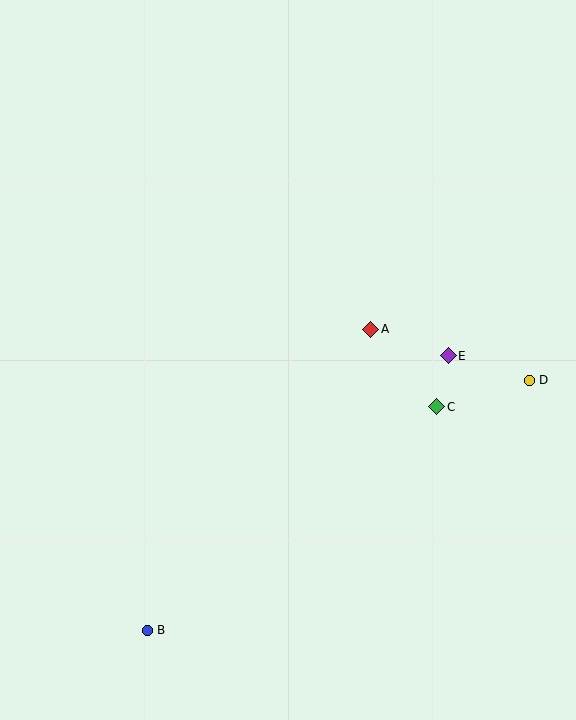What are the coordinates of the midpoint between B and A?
The midpoint between B and A is at (259, 480).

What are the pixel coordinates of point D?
Point D is at (529, 380).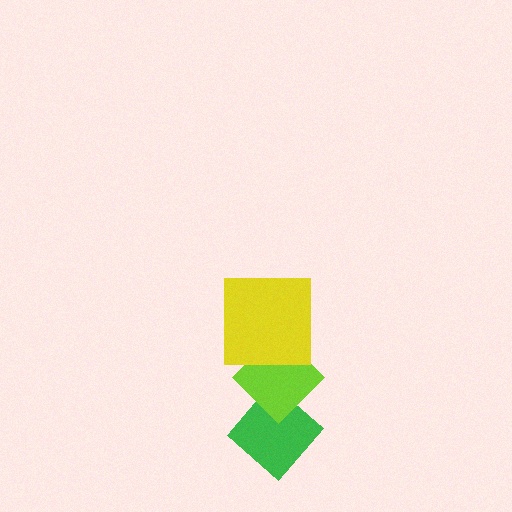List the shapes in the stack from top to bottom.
From top to bottom: the yellow square, the lime diamond, the green diamond.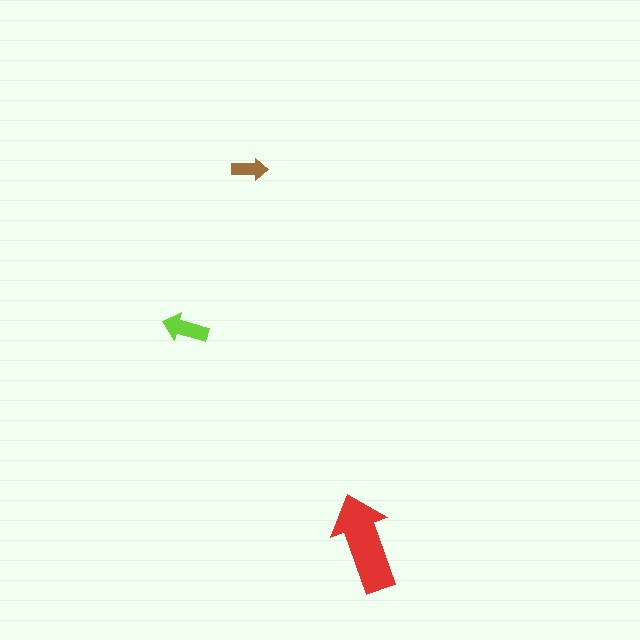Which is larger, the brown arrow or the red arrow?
The red one.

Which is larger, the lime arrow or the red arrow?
The red one.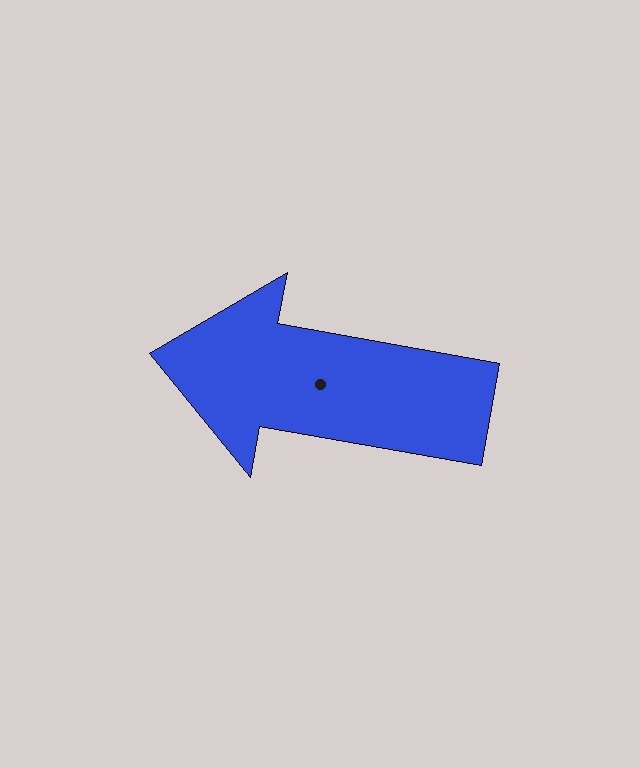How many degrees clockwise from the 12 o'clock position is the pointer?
Approximately 280 degrees.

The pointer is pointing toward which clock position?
Roughly 9 o'clock.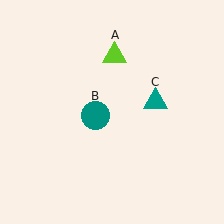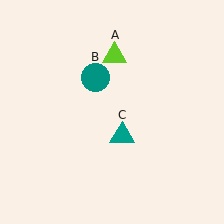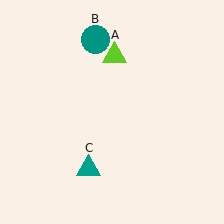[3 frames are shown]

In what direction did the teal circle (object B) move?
The teal circle (object B) moved up.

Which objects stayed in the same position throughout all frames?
Lime triangle (object A) remained stationary.